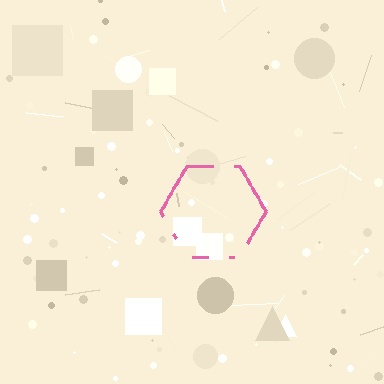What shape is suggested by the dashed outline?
The dashed outline suggests a hexagon.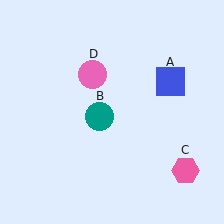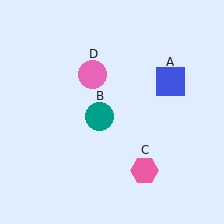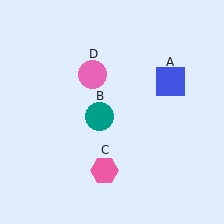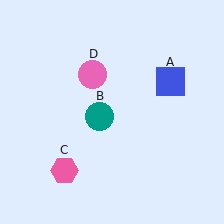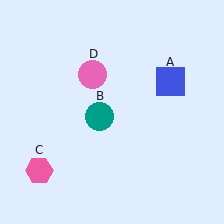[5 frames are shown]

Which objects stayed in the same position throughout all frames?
Blue square (object A) and teal circle (object B) and pink circle (object D) remained stationary.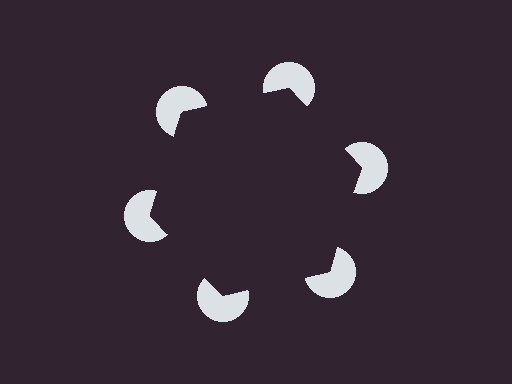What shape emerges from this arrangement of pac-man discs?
An illusory hexagon — its edges are inferred from the aligned wedge cuts in the pac-man discs, not physically drawn.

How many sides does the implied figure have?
6 sides.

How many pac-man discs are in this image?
There are 6 — one at each vertex of the illusory hexagon.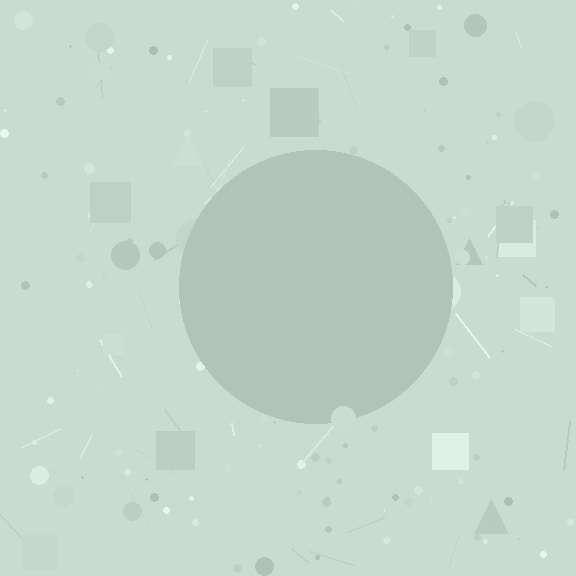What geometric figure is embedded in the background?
A circle is embedded in the background.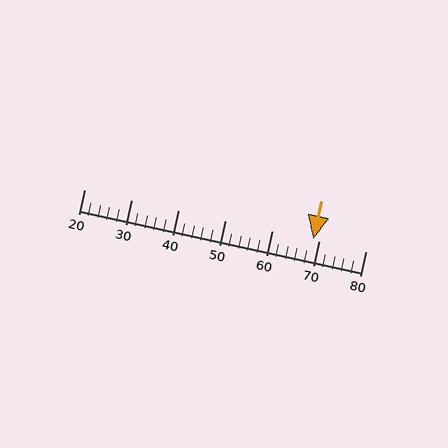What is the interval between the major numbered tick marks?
The major tick marks are spaced 10 units apart.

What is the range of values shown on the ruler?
The ruler shows values from 20 to 80.